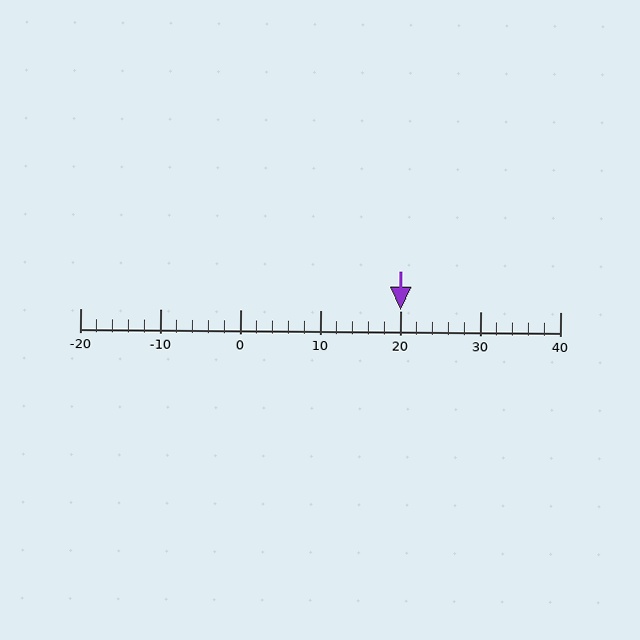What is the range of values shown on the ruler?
The ruler shows values from -20 to 40.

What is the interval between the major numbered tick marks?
The major tick marks are spaced 10 units apart.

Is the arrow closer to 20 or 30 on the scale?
The arrow is closer to 20.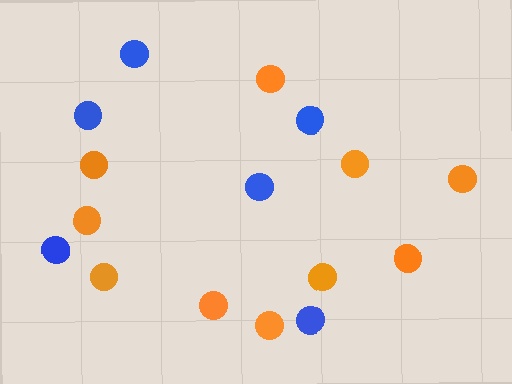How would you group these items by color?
There are 2 groups: one group of blue circles (6) and one group of orange circles (10).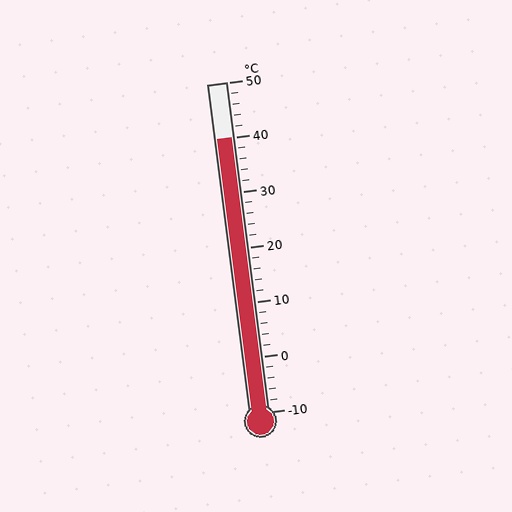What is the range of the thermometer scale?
The thermometer scale ranges from -10°C to 50°C.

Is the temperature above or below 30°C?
The temperature is above 30°C.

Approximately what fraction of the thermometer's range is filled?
The thermometer is filled to approximately 85% of its range.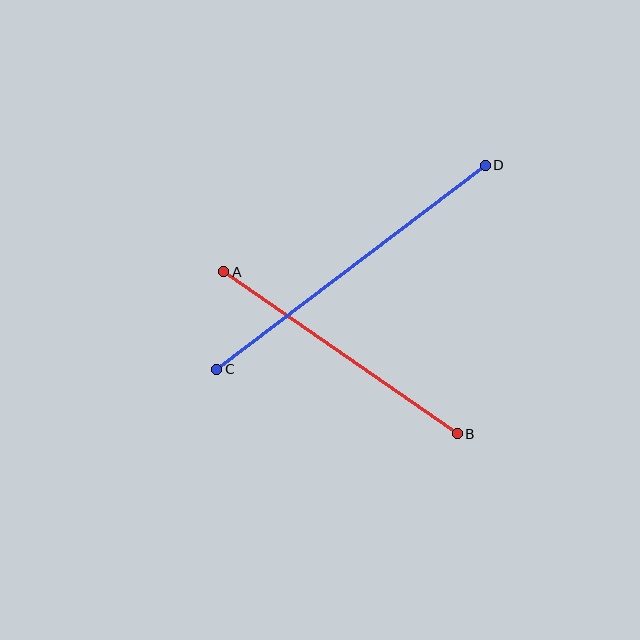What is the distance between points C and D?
The distance is approximately 337 pixels.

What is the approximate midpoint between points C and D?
The midpoint is at approximately (351, 267) pixels.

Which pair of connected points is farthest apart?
Points C and D are farthest apart.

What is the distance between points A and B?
The distance is approximately 284 pixels.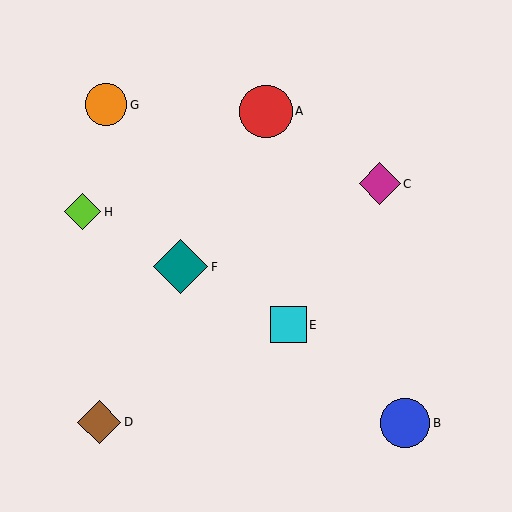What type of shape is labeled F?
Shape F is a teal diamond.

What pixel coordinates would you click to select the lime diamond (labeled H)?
Click at (82, 212) to select the lime diamond H.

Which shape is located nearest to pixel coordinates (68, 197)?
The lime diamond (labeled H) at (82, 212) is nearest to that location.